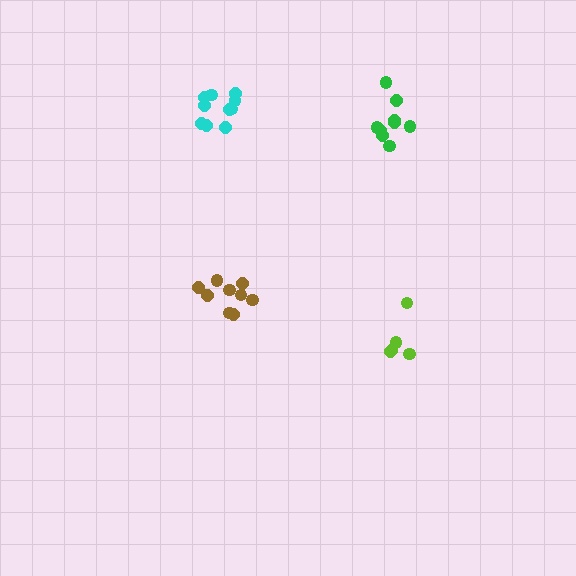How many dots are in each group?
Group 1: 9 dots, Group 2: 9 dots, Group 3: 5 dots, Group 4: 10 dots (33 total).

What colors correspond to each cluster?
The clusters are colored: green, brown, lime, cyan.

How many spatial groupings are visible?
There are 4 spatial groupings.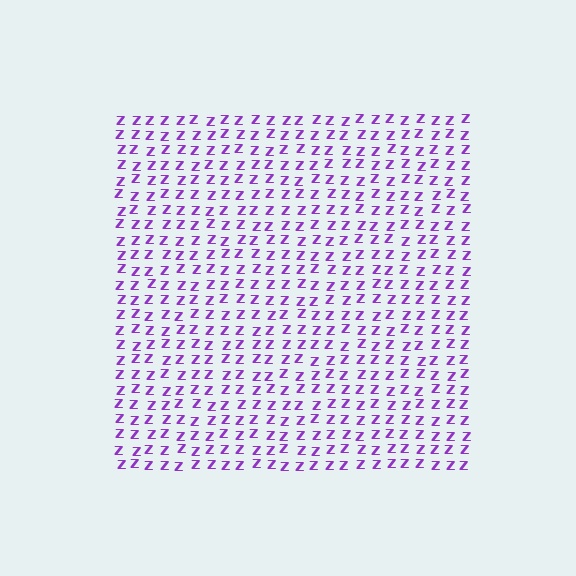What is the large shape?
The large shape is a square.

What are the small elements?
The small elements are letter Z's.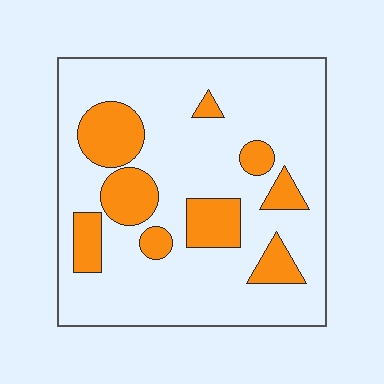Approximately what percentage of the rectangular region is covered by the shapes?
Approximately 20%.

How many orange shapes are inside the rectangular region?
9.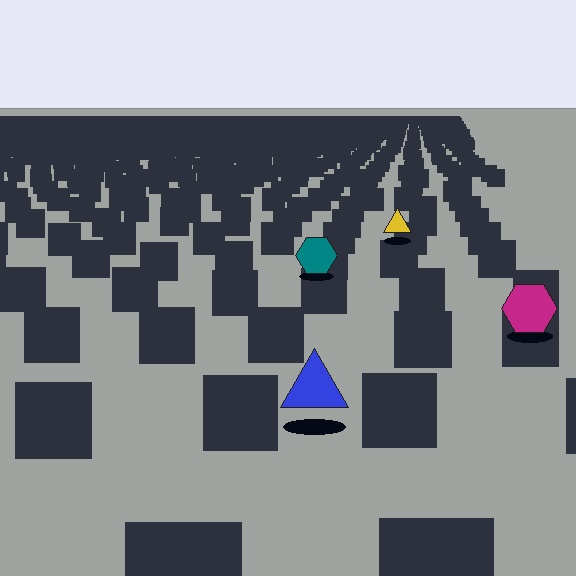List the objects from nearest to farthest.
From nearest to farthest: the blue triangle, the magenta hexagon, the teal hexagon, the yellow triangle.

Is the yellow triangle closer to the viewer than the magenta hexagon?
No. The magenta hexagon is closer — you can tell from the texture gradient: the ground texture is coarser near it.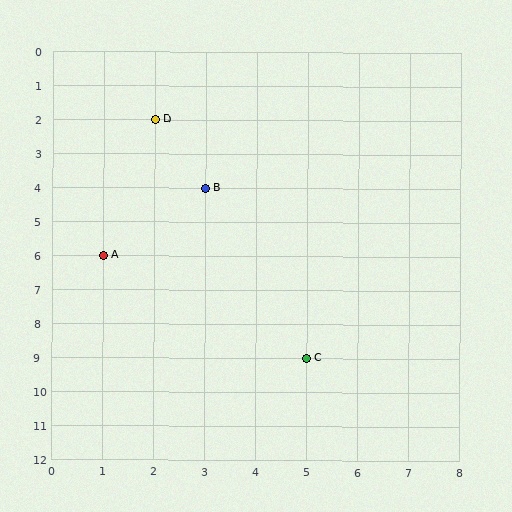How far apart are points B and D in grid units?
Points B and D are 1 column and 2 rows apart (about 2.2 grid units diagonally).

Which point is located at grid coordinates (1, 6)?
Point A is at (1, 6).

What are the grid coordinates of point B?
Point B is at grid coordinates (3, 4).